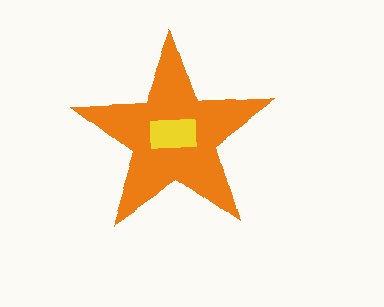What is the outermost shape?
The orange star.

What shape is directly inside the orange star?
The yellow rectangle.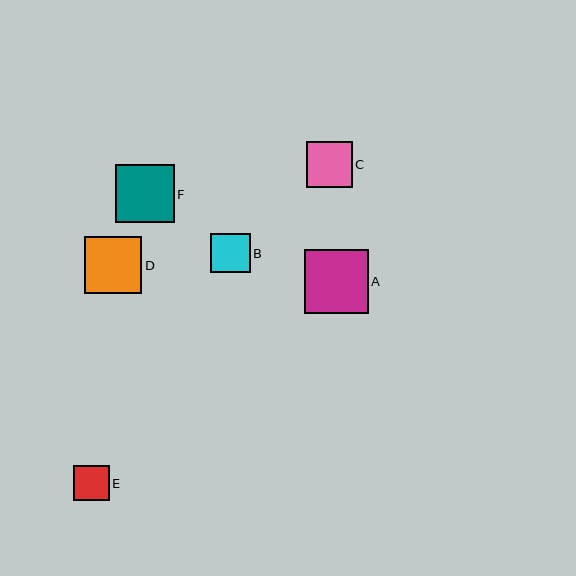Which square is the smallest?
Square E is the smallest with a size of approximately 35 pixels.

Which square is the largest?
Square A is the largest with a size of approximately 64 pixels.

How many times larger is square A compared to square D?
Square A is approximately 1.1 times the size of square D.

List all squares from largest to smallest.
From largest to smallest: A, F, D, C, B, E.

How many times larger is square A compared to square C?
Square A is approximately 1.4 times the size of square C.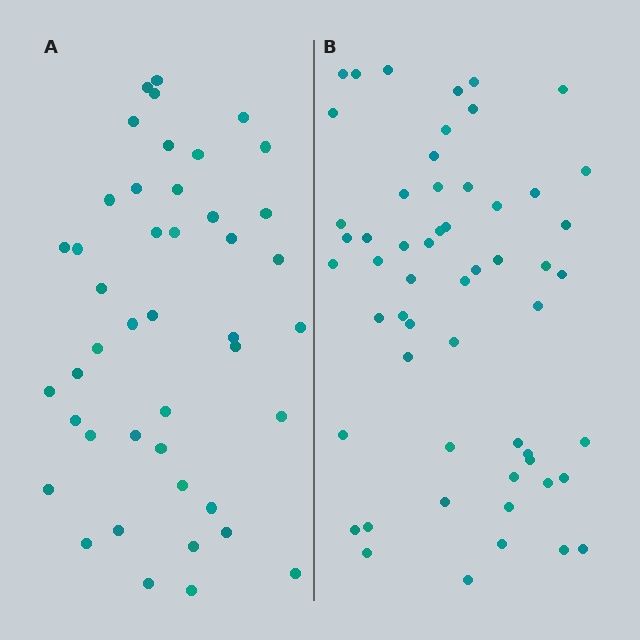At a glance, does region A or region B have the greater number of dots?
Region B (the right region) has more dots.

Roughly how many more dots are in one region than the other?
Region B has roughly 12 or so more dots than region A.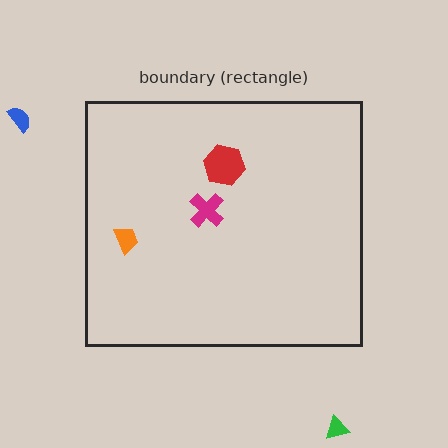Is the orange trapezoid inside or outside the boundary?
Inside.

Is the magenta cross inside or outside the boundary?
Inside.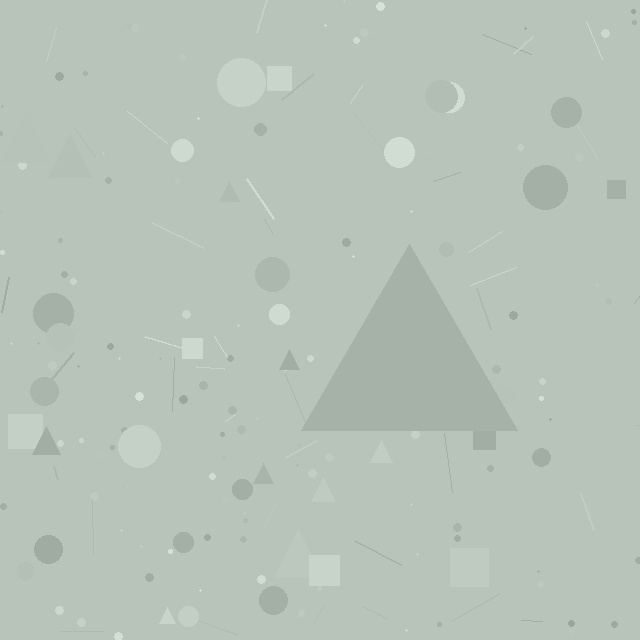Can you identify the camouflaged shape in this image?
The camouflaged shape is a triangle.